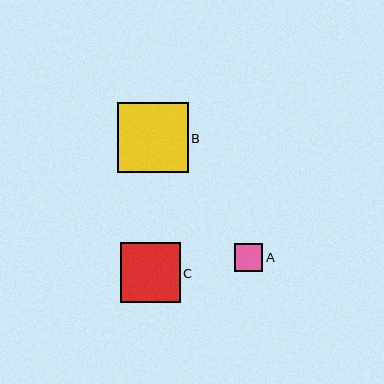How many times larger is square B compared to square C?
Square B is approximately 1.2 times the size of square C.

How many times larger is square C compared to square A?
Square C is approximately 2.1 times the size of square A.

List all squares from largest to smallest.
From largest to smallest: B, C, A.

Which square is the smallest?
Square A is the smallest with a size of approximately 28 pixels.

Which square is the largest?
Square B is the largest with a size of approximately 70 pixels.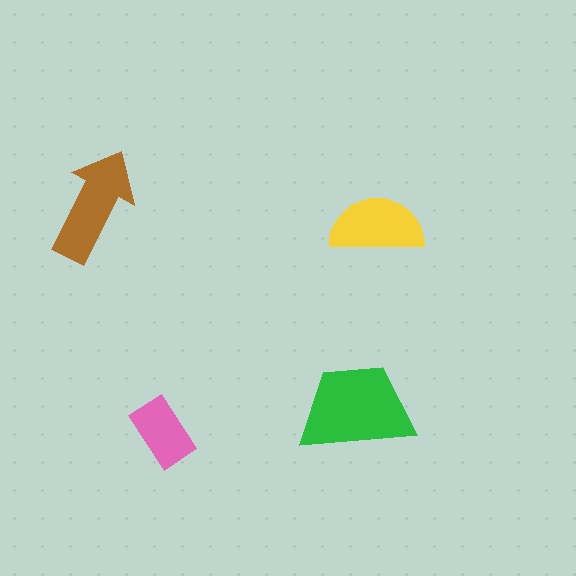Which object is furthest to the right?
The yellow semicircle is rightmost.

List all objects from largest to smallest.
The green trapezoid, the brown arrow, the yellow semicircle, the pink rectangle.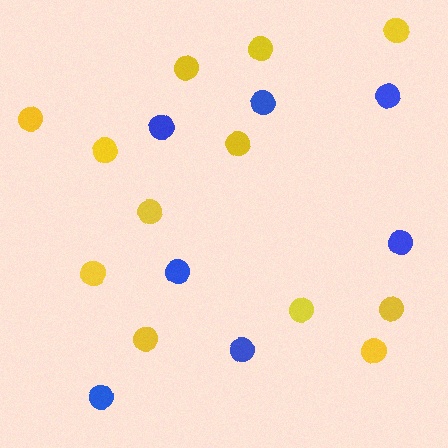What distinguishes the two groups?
There are 2 groups: one group of yellow circles (12) and one group of blue circles (7).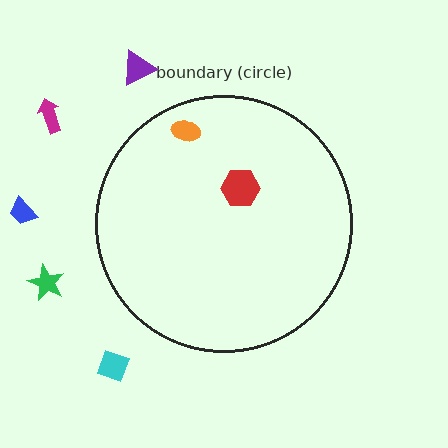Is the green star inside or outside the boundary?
Outside.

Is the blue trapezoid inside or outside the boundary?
Outside.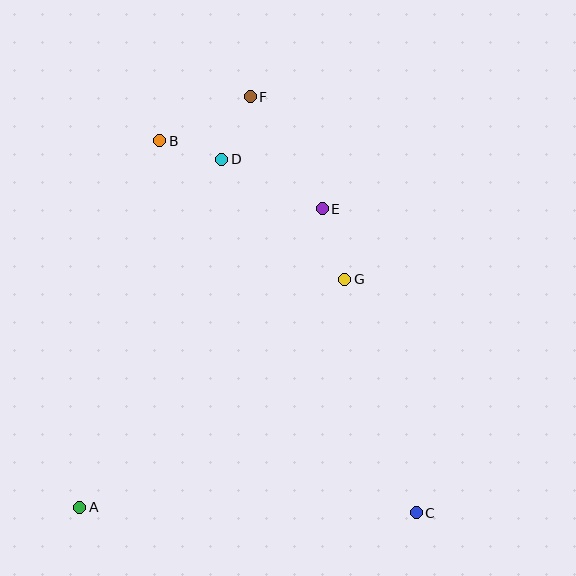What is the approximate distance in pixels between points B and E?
The distance between B and E is approximately 176 pixels.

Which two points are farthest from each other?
Points B and C are farthest from each other.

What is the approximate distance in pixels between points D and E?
The distance between D and E is approximately 112 pixels.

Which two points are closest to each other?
Points B and D are closest to each other.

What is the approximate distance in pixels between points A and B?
The distance between A and B is approximately 375 pixels.